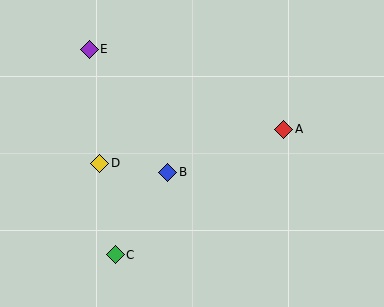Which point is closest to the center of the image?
Point B at (168, 172) is closest to the center.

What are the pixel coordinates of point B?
Point B is at (168, 172).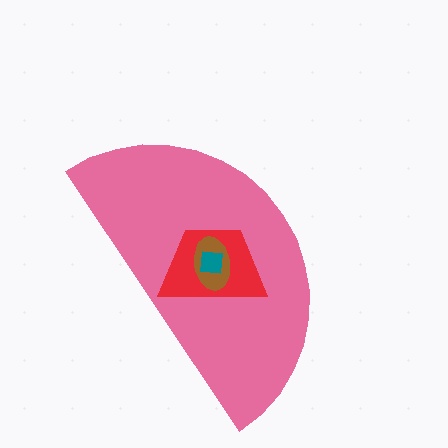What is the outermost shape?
The pink semicircle.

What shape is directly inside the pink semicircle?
The red trapezoid.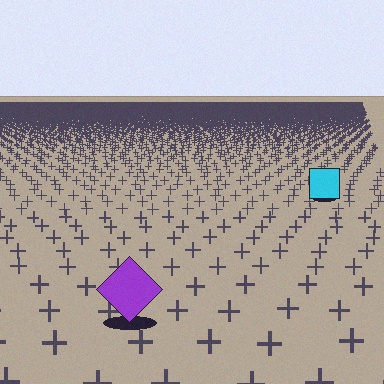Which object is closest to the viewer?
The purple diamond is closest. The texture marks near it are larger and more spread out.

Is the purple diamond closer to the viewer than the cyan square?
Yes. The purple diamond is closer — you can tell from the texture gradient: the ground texture is coarser near it.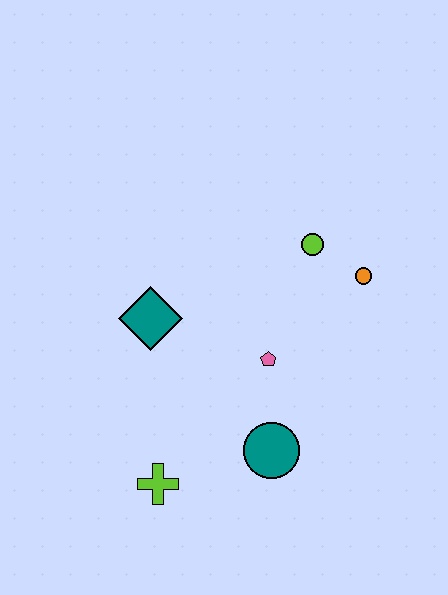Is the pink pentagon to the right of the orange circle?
No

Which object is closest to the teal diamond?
The pink pentagon is closest to the teal diamond.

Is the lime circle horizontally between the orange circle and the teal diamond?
Yes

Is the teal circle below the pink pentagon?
Yes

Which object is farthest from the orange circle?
The lime cross is farthest from the orange circle.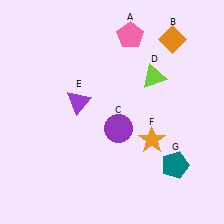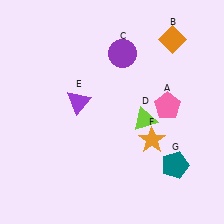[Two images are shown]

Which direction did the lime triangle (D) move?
The lime triangle (D) moved down.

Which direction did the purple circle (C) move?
The purple circle (C) moved up.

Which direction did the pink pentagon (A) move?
The pink pentagon (A) moved down.